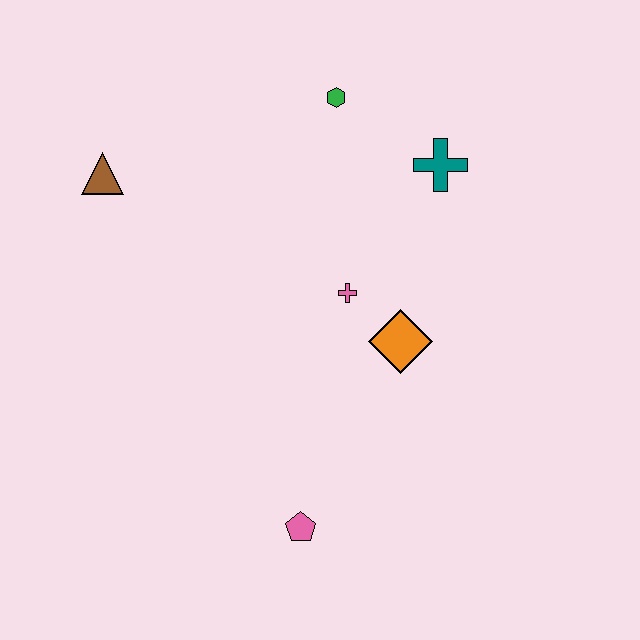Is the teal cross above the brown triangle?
Yes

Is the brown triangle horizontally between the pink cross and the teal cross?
No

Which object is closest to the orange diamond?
The pink cross is closest to the orange diamond.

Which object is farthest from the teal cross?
The pink pentagon is farthest from the teal cross.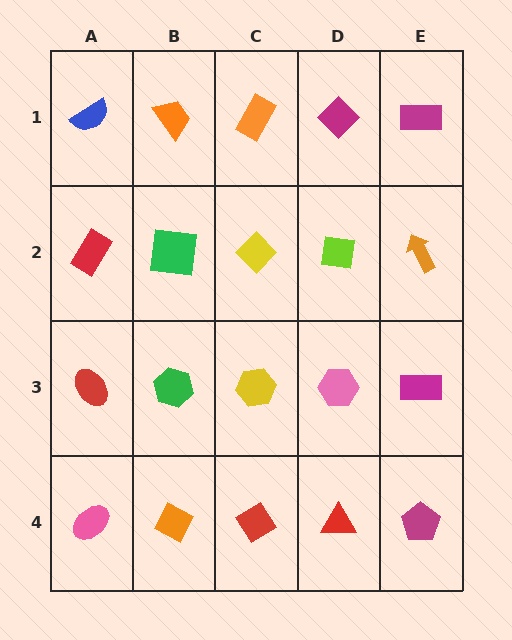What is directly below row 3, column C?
A red diamond.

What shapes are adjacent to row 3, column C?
A yellow diamond (row 2, column C), a red diamond (row 4, column C), a green hexagon (row 3, column B), a pink hexagon (row 3, column D).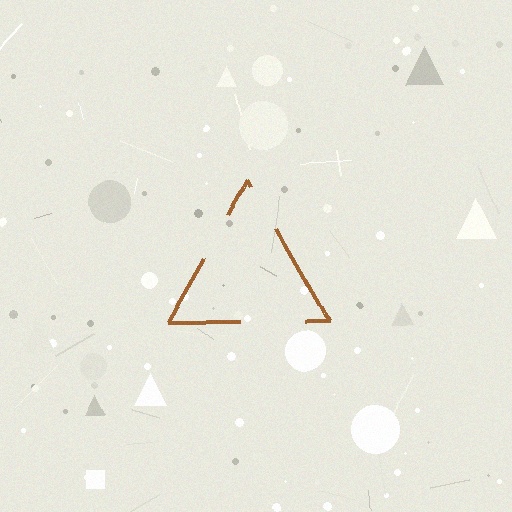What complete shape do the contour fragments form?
The contour fragments form a triangle.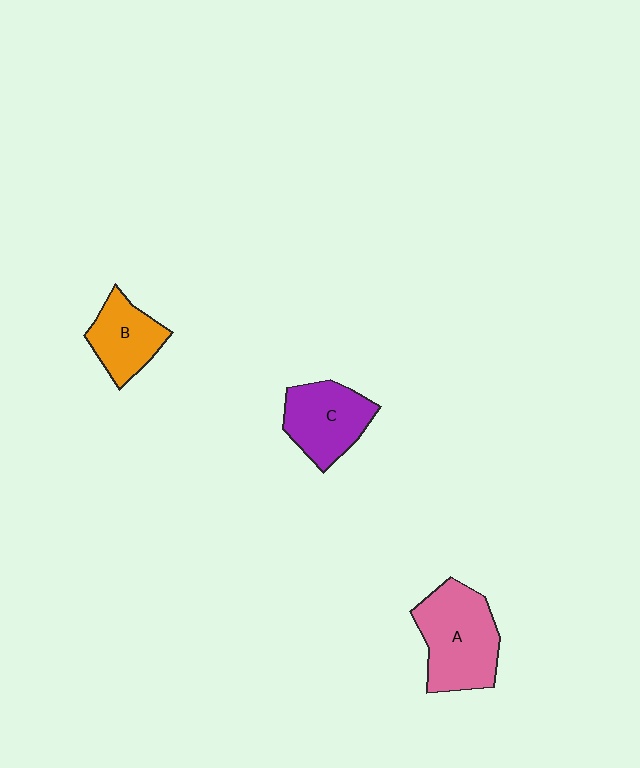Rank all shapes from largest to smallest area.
From largest to smallest: A (pink), C (purple), B (orange).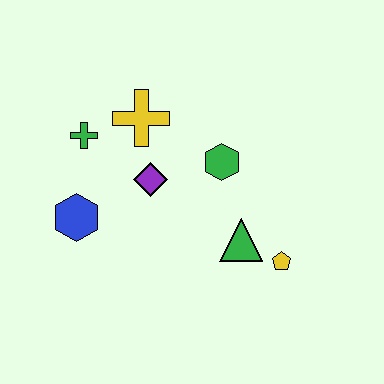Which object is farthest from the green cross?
The yellow pentagon is farthest from the green cross.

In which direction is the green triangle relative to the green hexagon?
The green triangle is below the green hexagon.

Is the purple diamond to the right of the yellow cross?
Yes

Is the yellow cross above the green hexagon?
Yes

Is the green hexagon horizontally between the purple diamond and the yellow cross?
No